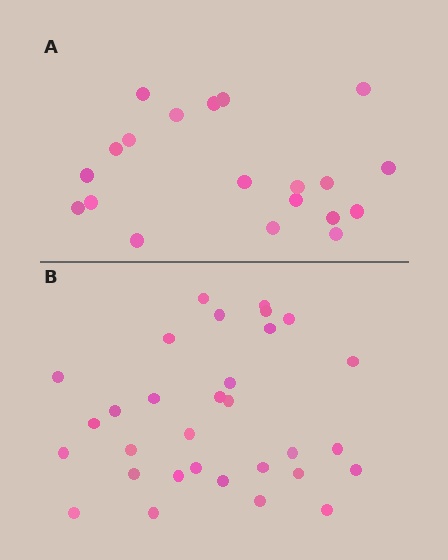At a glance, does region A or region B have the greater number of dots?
Region B (the bottom region) has more dots.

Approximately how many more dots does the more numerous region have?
Region B has roughly 12 or so more dots than region A.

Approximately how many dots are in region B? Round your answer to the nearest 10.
About 30 dots. (The exact count is 31, which rounds to 30.)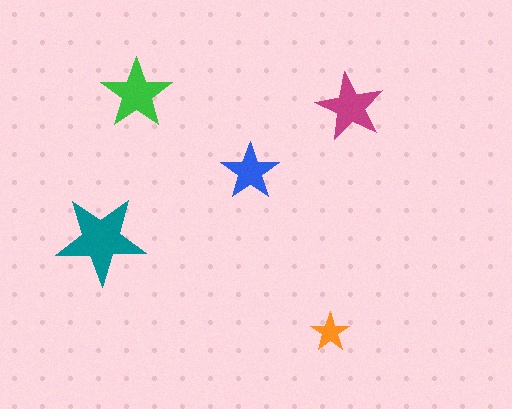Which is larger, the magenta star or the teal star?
The teal one.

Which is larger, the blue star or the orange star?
The blue one.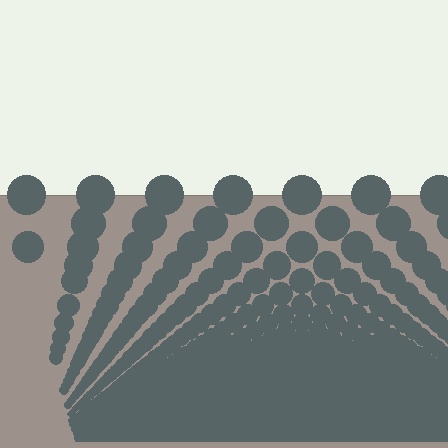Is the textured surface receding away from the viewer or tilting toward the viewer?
The surface appears to tilt toward the viewer. Texture elements get larger and sparser toward the top.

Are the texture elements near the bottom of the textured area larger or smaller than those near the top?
Smaller. The gradient is inverted — elements near the bottom are smaller and denser.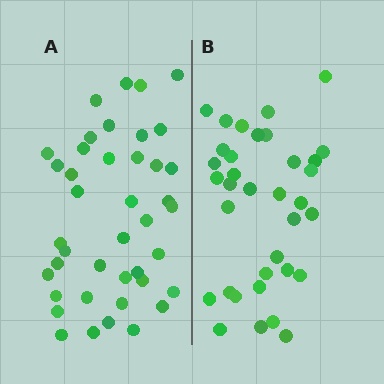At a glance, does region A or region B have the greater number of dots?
Region A (the left region) has more dots.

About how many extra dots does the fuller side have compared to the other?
Region A has about 6 more dots than region B.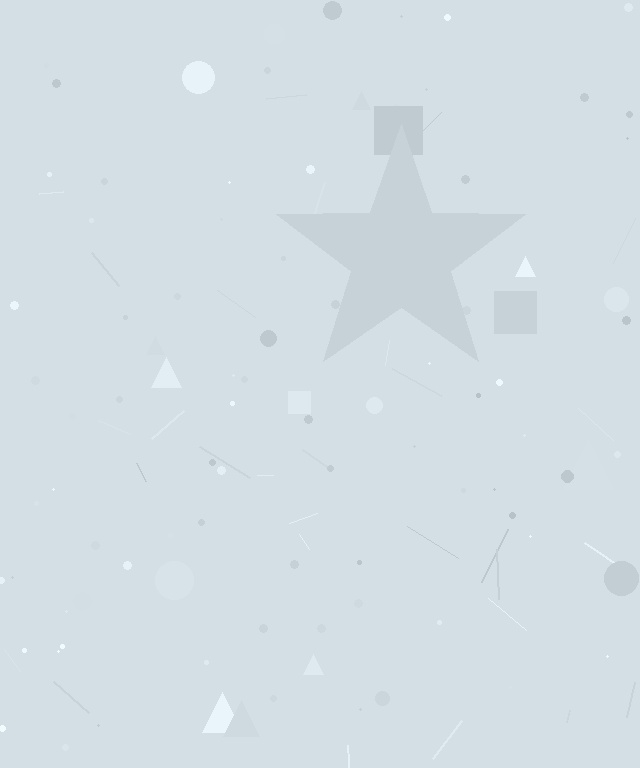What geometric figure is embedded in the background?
A star is embedded in the background.